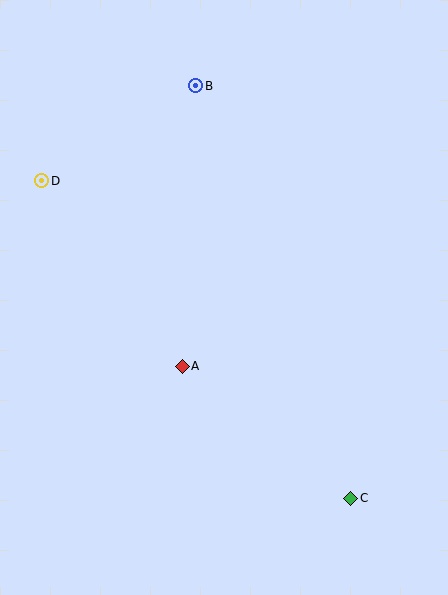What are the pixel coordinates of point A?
Point A is at (182, 366).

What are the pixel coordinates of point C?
Point C is at (351, 498).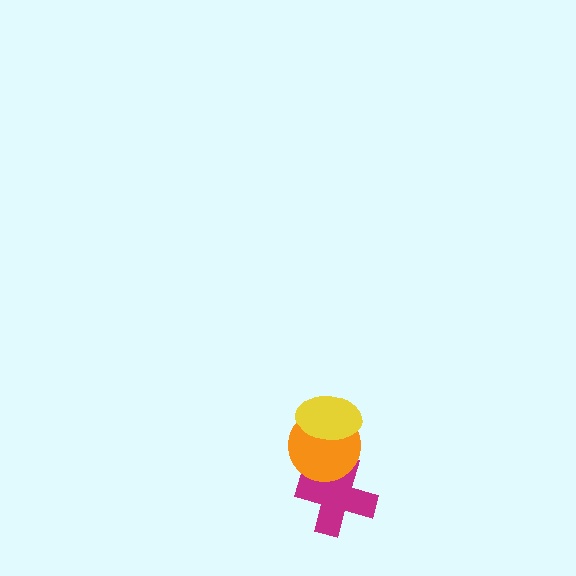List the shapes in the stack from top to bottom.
From top to bottom: the yellow ellipse, the orange circle, the magenta cross.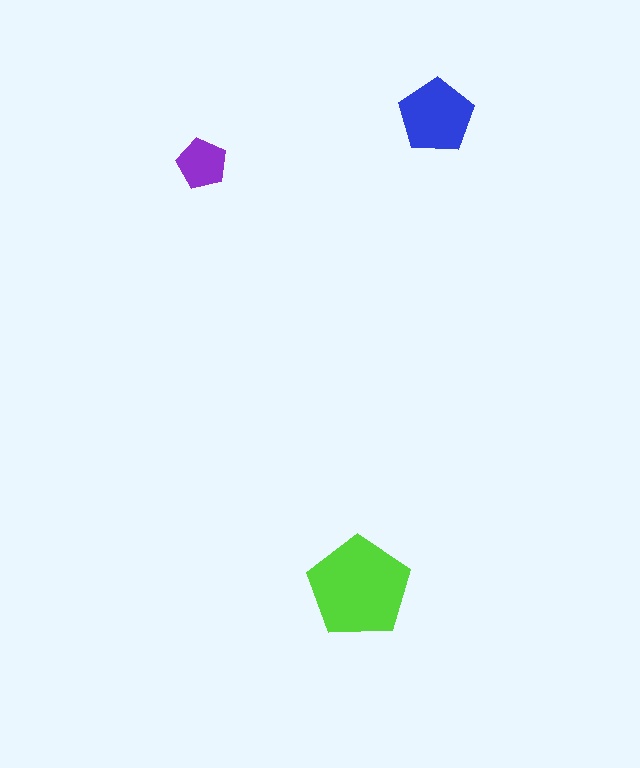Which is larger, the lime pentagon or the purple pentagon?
The lime one.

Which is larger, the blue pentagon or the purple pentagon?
The blue one.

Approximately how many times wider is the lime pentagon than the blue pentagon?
About 1.5 times wider.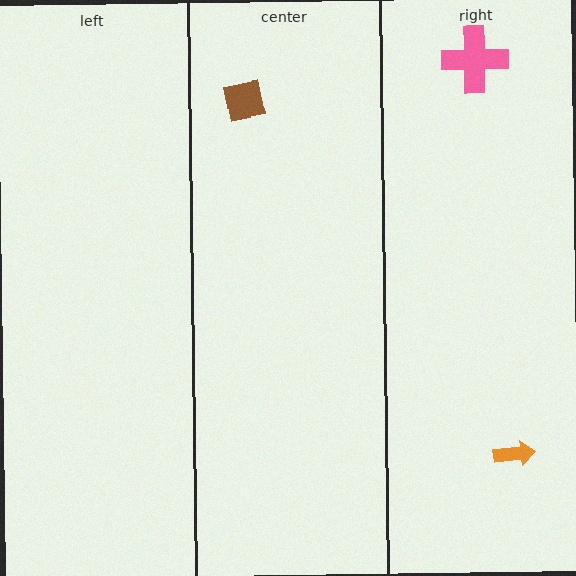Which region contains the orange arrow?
The right region.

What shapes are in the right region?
The orange arrow, the pink cross.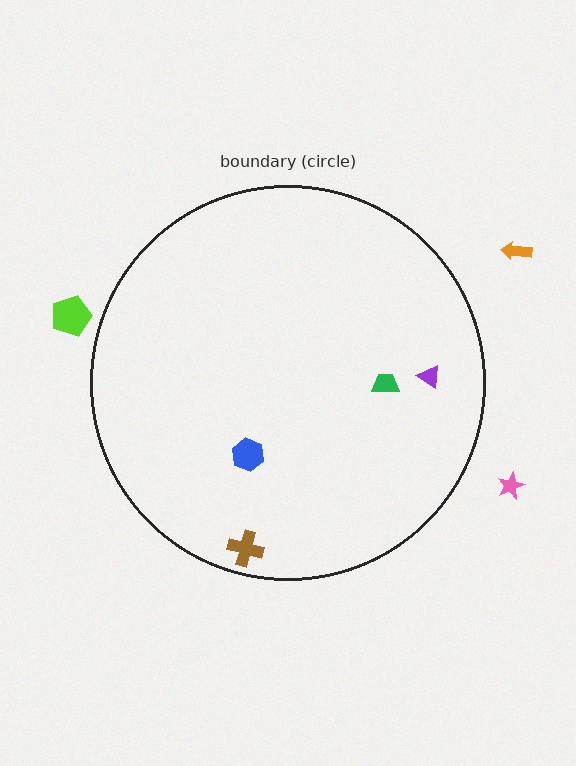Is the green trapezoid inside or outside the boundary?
Inside.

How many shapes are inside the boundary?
4 inside, 3 outside.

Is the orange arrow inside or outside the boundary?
Outside.